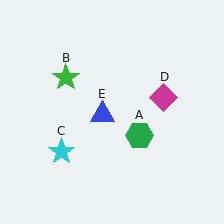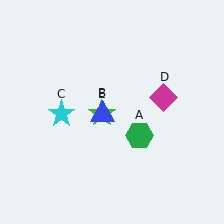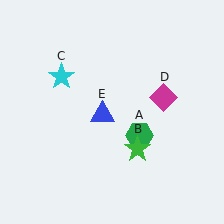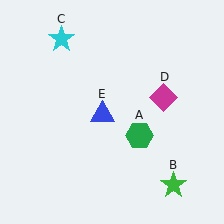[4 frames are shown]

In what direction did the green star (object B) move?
The green star (object B) moved down and to the right.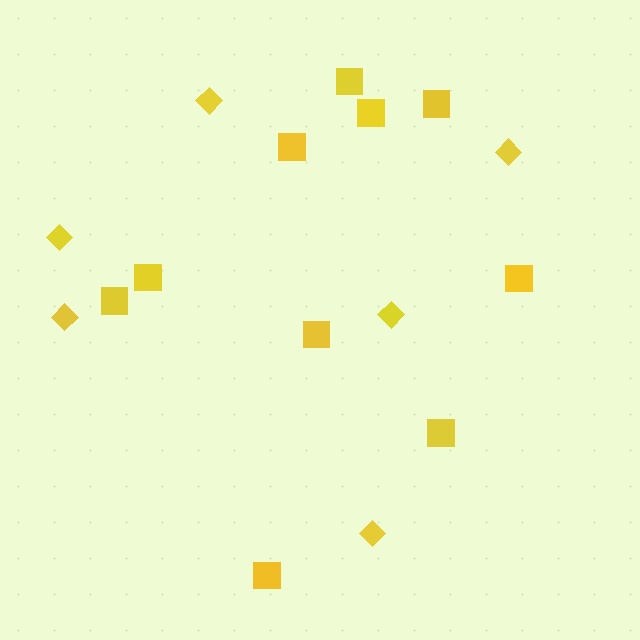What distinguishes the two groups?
There are 2 groups: one group of diamonds (6) and one group of squares (10).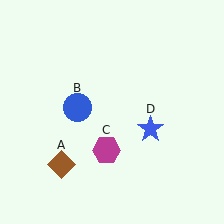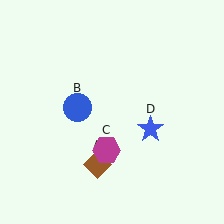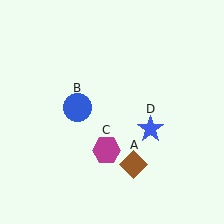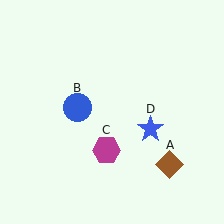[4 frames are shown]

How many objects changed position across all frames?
1 object changed position: brown diamond (object A).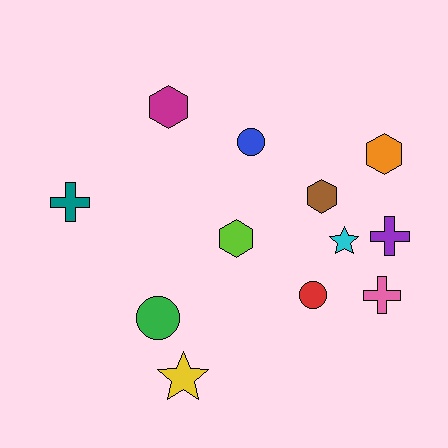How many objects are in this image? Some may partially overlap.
There are 12 objects.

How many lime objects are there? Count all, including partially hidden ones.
There is 1 lime object.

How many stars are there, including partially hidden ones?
There are 2 stars.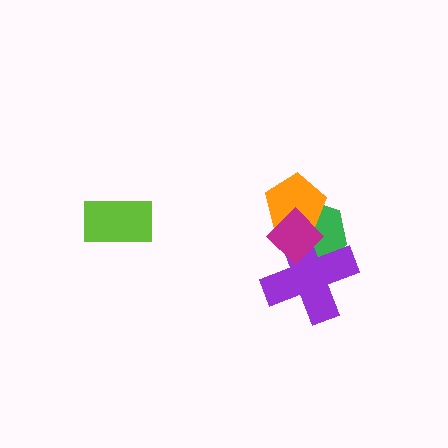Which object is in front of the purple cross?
The magenta diamond is in front of the purple cross.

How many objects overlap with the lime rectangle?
0 objects overlap with the lime rectangle.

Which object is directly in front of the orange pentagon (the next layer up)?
The purple cross is directly in front of the orange pentagon.